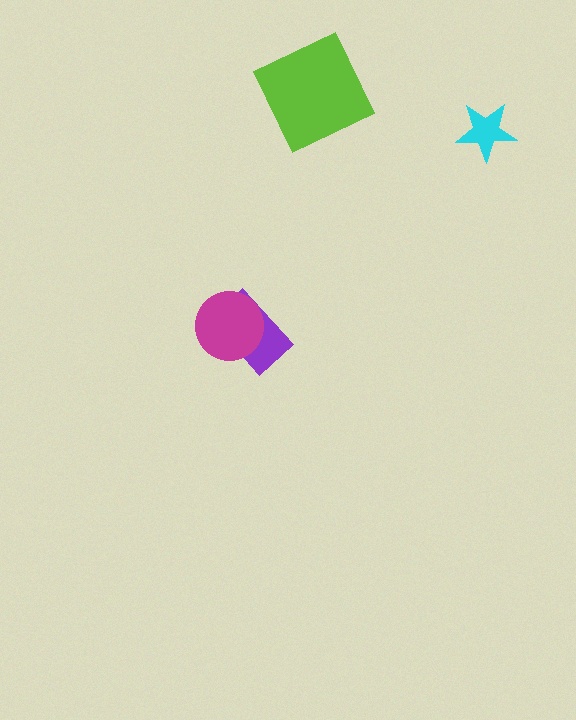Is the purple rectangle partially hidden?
Yes, it is partially covered by another shape.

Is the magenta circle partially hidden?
No, no other shape covers it.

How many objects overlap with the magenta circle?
1 object overlaps with the magenta circle.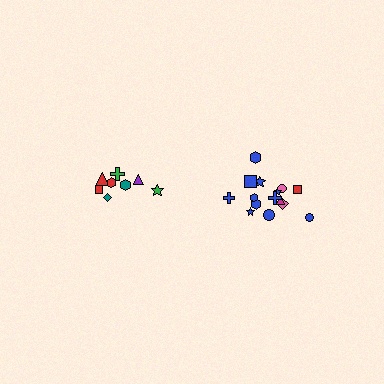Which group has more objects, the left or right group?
The right group.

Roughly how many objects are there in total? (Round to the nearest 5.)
Roughly 25 objects in total.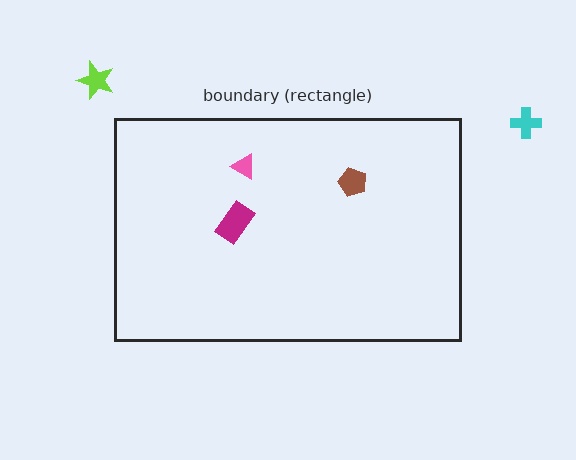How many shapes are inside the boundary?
3 inside, 2 outside.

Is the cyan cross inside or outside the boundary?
Outside.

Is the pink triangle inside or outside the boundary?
Inside.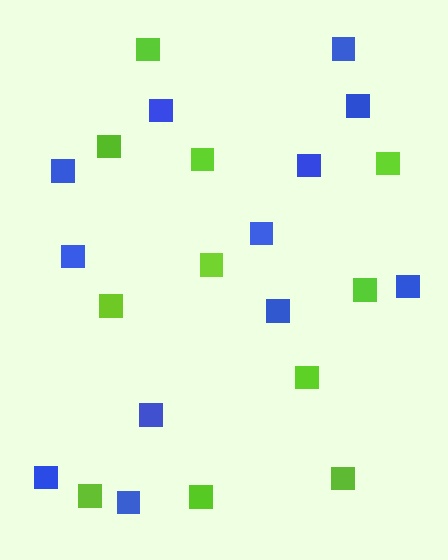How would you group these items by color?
There are 2 groups: one group of blue squares (12) and one group of lime squares (11).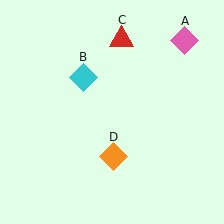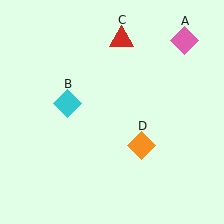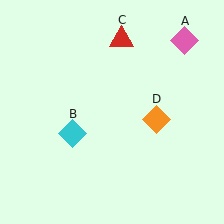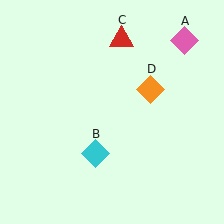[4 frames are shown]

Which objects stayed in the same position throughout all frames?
Pink diamond (object A) and red triangle (object C) remained stationary.